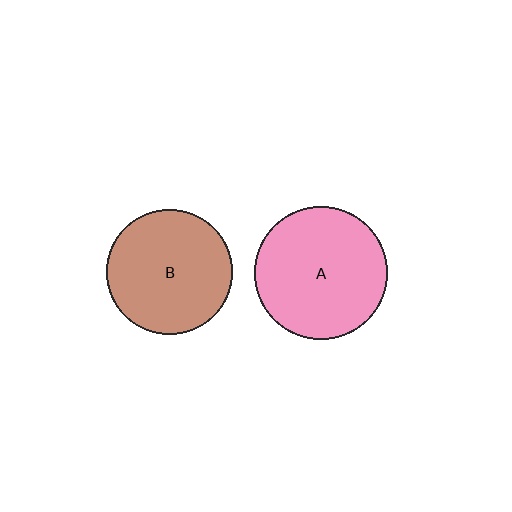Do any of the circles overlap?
No, none of the circles overlap.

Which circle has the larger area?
Circle A (pink).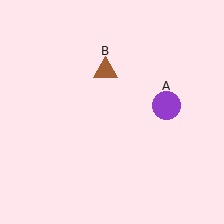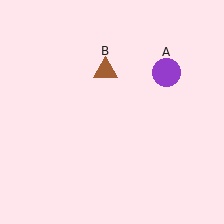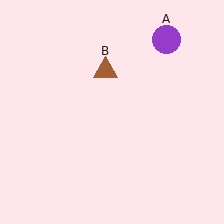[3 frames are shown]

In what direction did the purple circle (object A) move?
The purple circle (object A) moved up.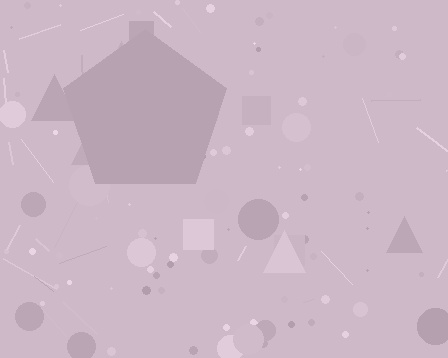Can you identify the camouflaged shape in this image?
The camouflaged shape is a pentagon.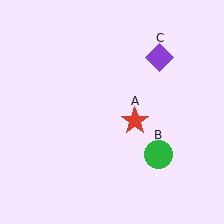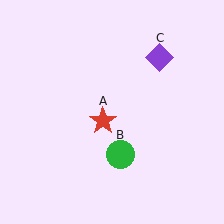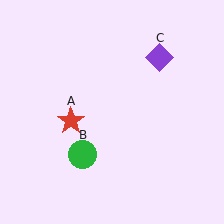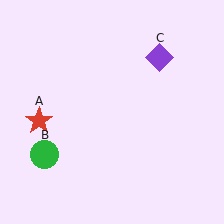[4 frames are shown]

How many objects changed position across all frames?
2 objects changed position: red star (object A), green circle (object B).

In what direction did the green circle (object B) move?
The green circle (object B) moved left.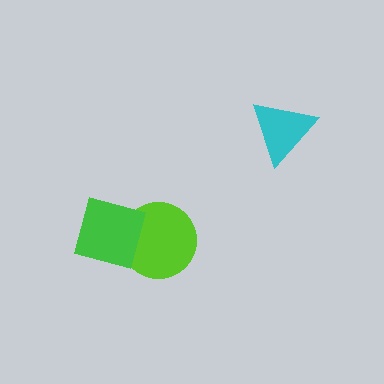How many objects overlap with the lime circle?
1 object overlaps with the lime circle.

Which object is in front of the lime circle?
The green diamond is in front of the lime circle.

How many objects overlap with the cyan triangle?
0 objects overlap with the cyan triangle.